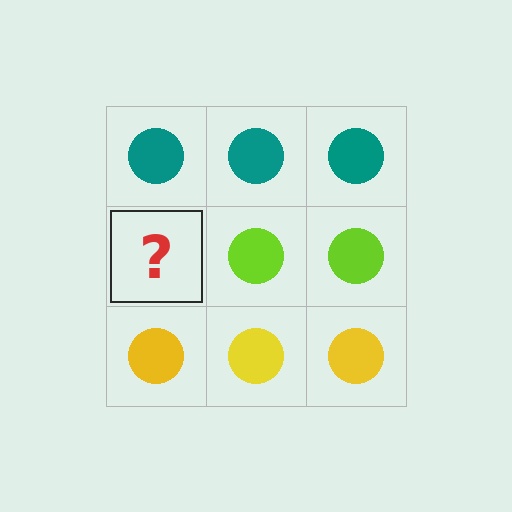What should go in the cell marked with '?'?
The missing cell should contain a lime circle.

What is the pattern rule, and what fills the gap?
The rule is that each row has a consistent color. The gap should be filled with a lime circle.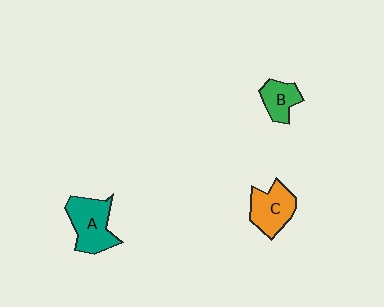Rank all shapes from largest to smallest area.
From largest to smallest: A (teal), C (orange), B (green).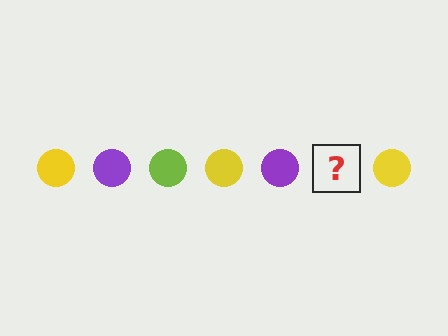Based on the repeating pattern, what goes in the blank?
The blank should be a lime circle.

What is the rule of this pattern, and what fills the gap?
The rule is that the pattern cycles through yellow, purple, lime circles. The gap should be filled with a lime circle.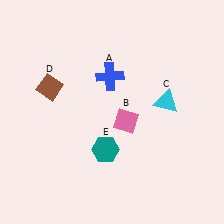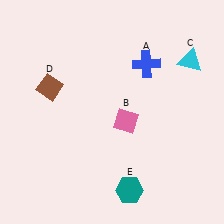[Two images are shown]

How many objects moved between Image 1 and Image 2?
3 objects moved between the two images.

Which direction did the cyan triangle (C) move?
The cyan triangle (C) moved up.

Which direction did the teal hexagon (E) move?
The teal hexagon (E) moved down.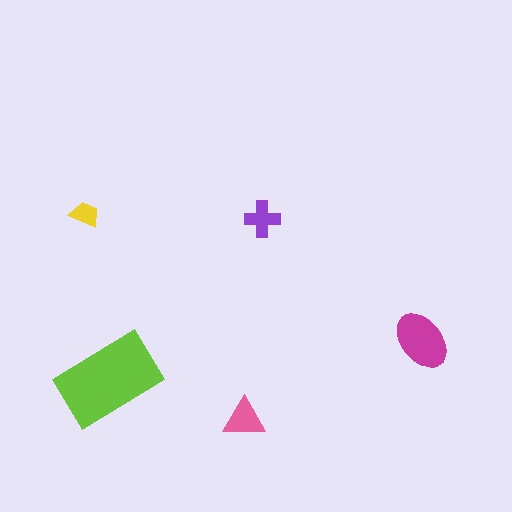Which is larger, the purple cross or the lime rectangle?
The lime rectangle.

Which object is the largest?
The lime rectangle.